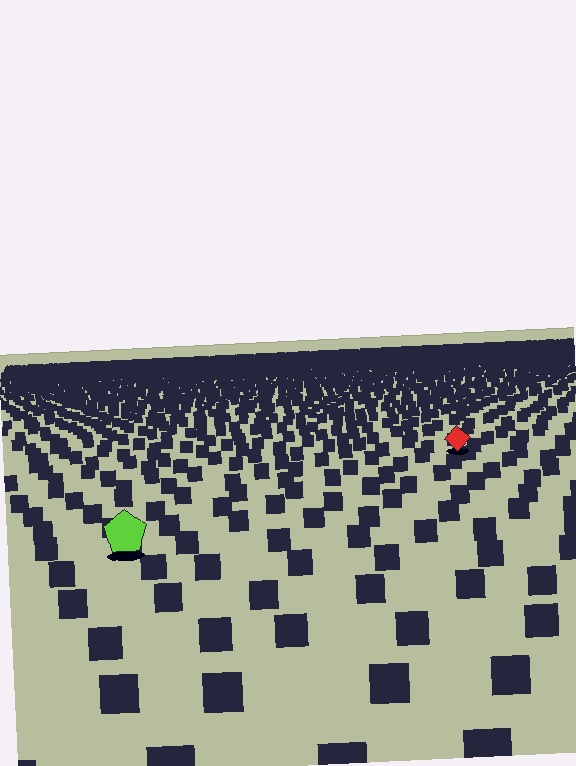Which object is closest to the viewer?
The lime pentagon is closest. The texture marks near it are larger and more spread out.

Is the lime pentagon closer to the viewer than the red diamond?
Yes. The lime pentagon is closer — you can tell from the texture gradient: the ground texture is coarser near it.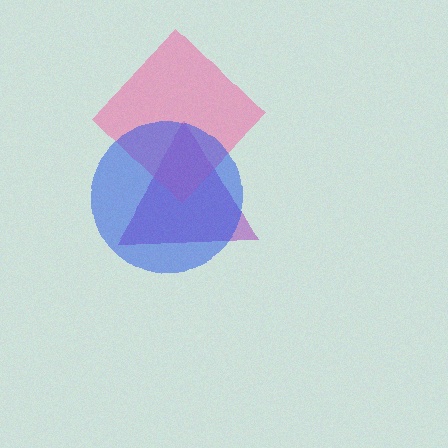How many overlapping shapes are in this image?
There are 3 overlapping shapes in the image.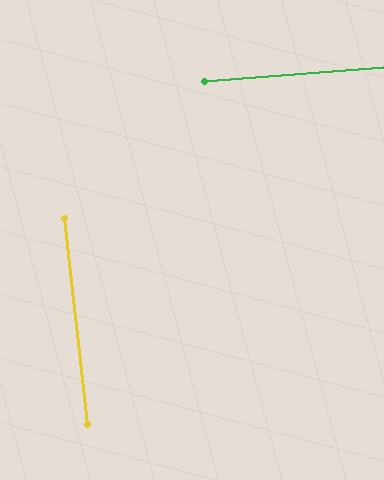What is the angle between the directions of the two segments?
Approximately 88 degrees.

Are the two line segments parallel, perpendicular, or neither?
Perpendicular — they meet at approximately 88°.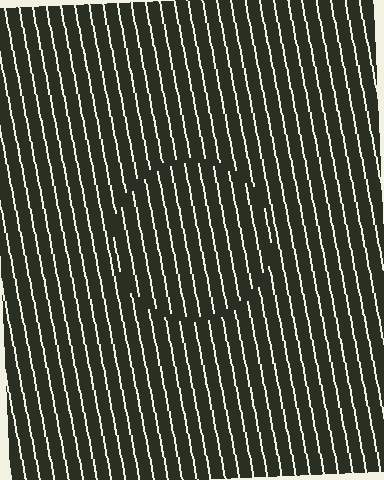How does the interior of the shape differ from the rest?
The interior of the shape contains the same grating, shifted by half a period — the contour is defined by the phase discontinuity where line-ends from the inner and outer gratings abut.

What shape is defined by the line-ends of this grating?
An illusory circle. The interior of the shape contains the same grating, shifted by half a period — the contour is defined by the phase discontinuity where line-ends from the inner and outer gratings abut.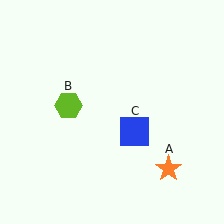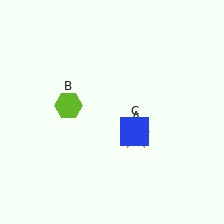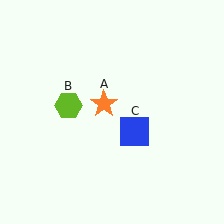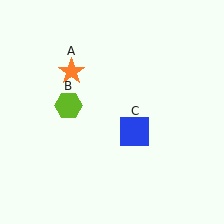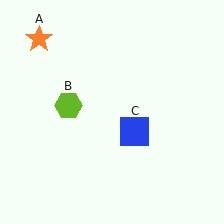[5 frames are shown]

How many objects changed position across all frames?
1 object changed position: orange star (object A).